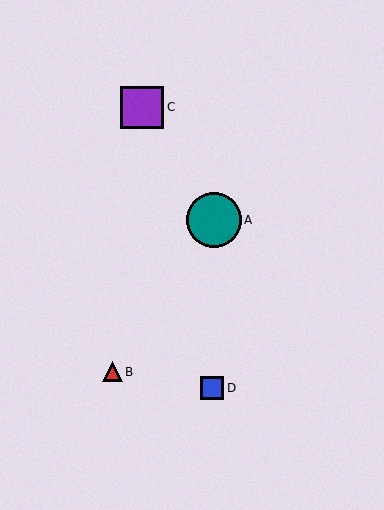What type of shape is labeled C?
Shape C is a purple square.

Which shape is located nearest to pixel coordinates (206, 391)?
The blue square (labeled D) at (212, 388) is nearest to that location.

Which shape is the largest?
The teal circle (labeled A) is the largest.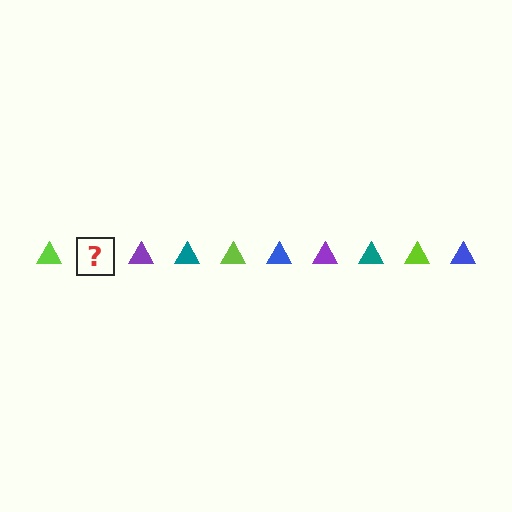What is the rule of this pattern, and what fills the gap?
The rule is that the pattern cycles through lime, blue, purple, teal triangles. The gap should be filled with a blue triangle.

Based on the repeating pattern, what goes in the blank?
The blank should be a blue triangle.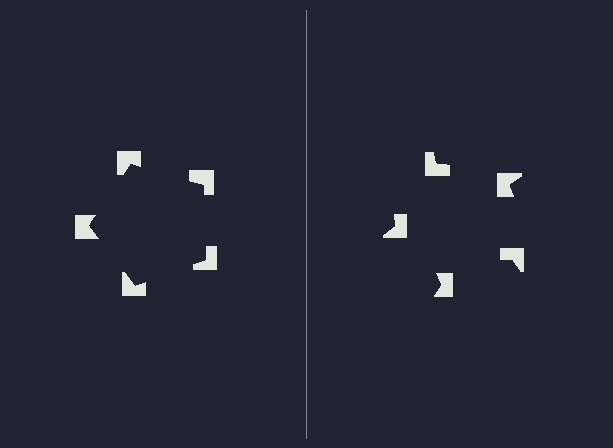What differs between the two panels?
The notched squares are positioned identically on both sides; only the wedge orientations differ. On the left they align to a pentagon; on the right they are misaligned.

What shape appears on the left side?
An illusory pentagon.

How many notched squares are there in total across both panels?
10 — 5 on each side.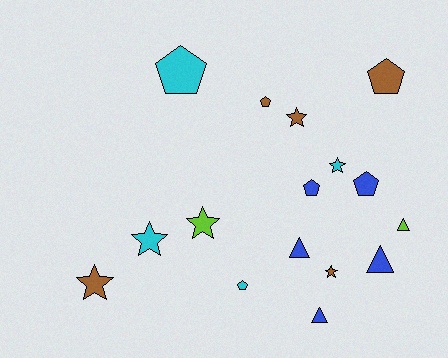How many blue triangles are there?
There are 3 blue triangles.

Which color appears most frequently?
Brown, with 5 objects.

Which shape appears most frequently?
Star, with 6 objects.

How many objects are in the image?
There are 16 objects.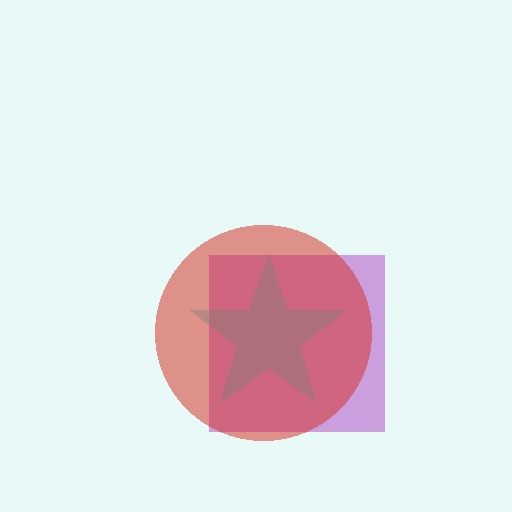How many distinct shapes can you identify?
There are 3 distinct shapes: a purple square, a cyan star, a red circle.